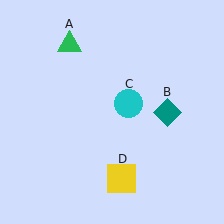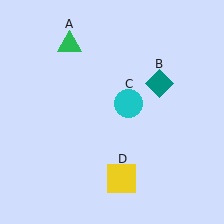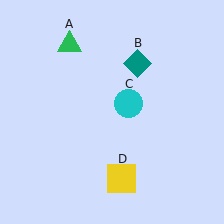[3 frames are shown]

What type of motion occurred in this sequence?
The teal diamond (object B) rotated counterclockwise around the center of the scene.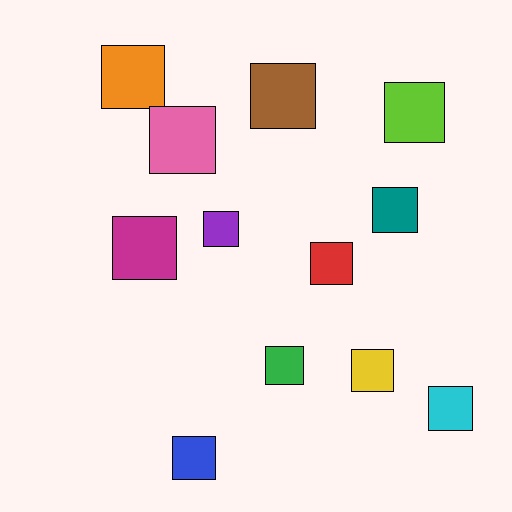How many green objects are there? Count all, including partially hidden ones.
There is 1 green object.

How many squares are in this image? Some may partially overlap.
There are 12 squares.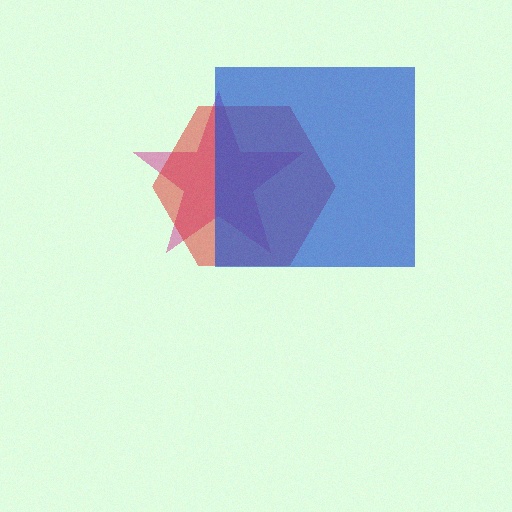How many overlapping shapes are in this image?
There are 3 overlapping shapes in the image.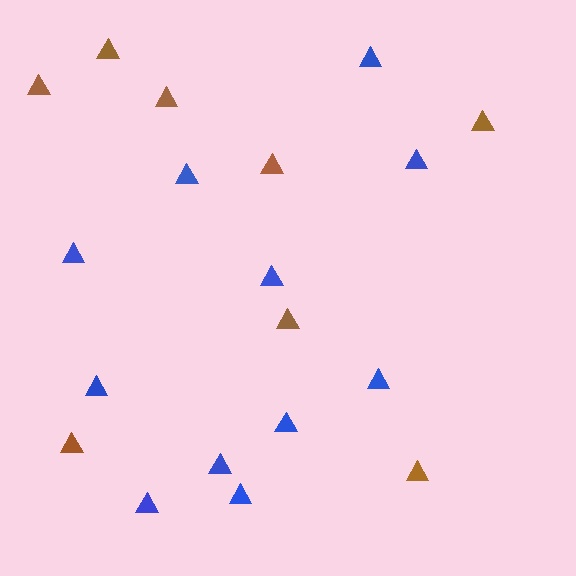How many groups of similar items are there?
There are 2 groups: one group of brown triangles (8) and one group of blue triangles (11).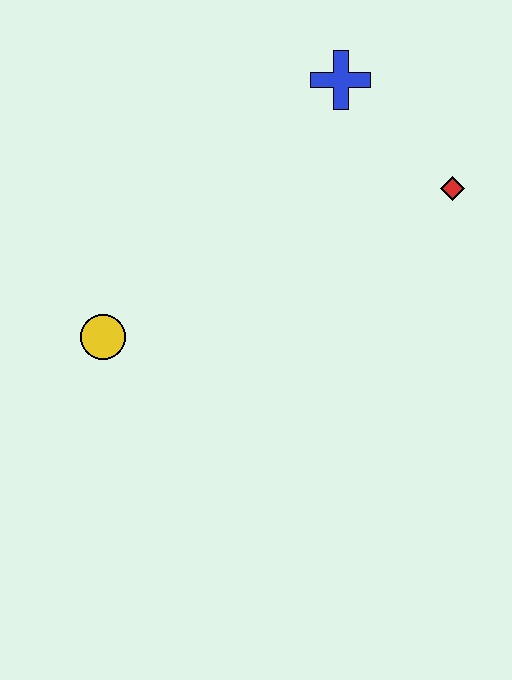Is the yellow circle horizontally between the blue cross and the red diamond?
No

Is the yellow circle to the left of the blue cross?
Yes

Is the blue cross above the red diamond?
Yes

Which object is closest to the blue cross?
The red diamond is closest to the blue cross.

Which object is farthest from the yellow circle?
The red diamond is farthest from the yellow circle.